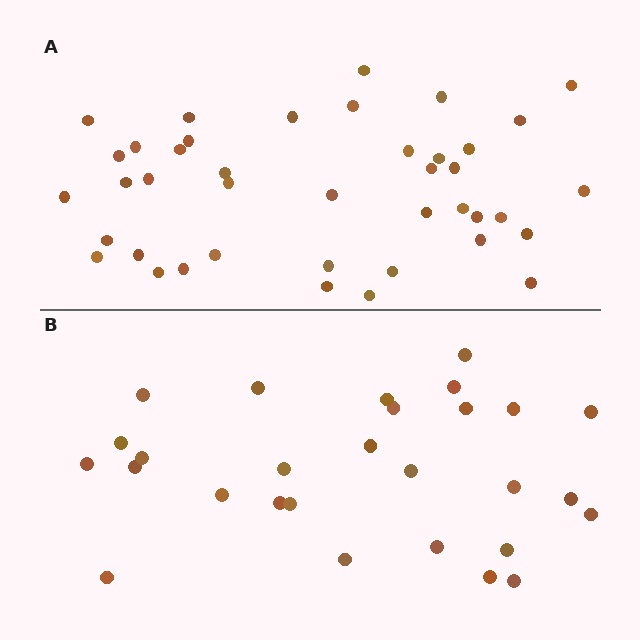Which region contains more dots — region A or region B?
Region A (the top region) has more dots.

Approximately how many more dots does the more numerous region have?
Region A has approximately 15 more dots than region B.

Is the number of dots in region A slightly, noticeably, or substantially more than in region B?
Region A has substantially more. The ratio is roughly 1.5 to 1.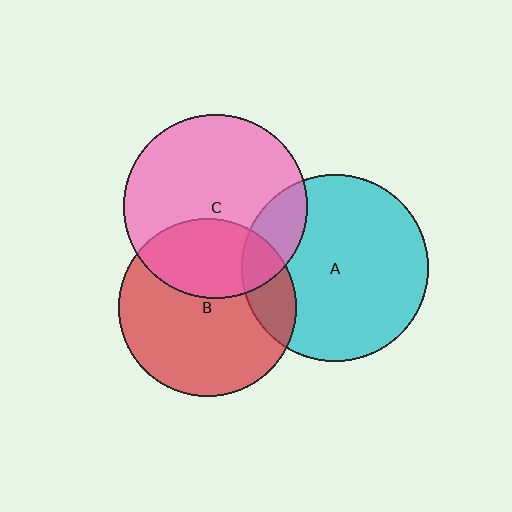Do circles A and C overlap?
Yes.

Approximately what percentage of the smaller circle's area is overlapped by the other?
Approximately 15%.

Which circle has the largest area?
Circle A (cyan).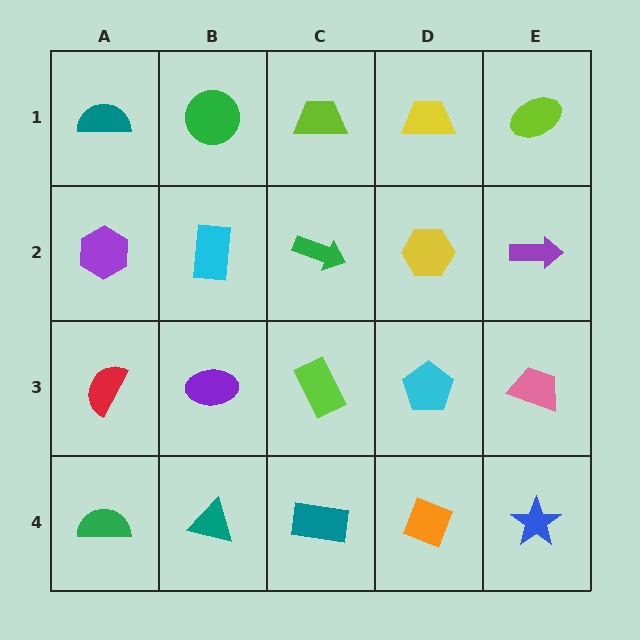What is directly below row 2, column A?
A red semicircle.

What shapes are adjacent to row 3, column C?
A green arrow (row 2, column C), a teal rectangle (row 4, column C), a purple ellipse (row 3, column B), a cyan pentagon (row 3, column D).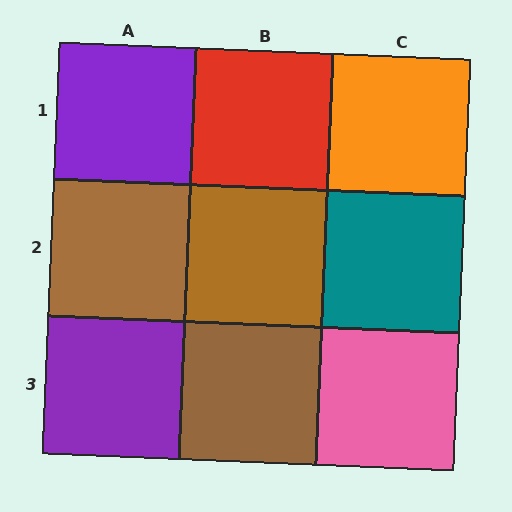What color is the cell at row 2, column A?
Brown.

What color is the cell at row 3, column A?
Purple.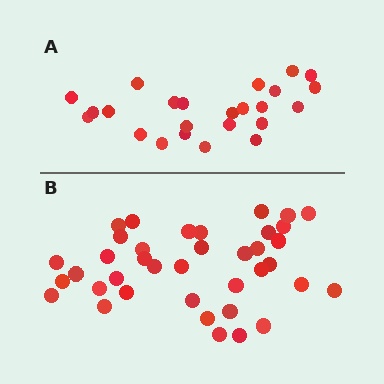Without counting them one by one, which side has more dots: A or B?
Region B (the bottom region) has more dots.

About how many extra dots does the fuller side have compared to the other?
Region B has approximately 15 more dots than region A.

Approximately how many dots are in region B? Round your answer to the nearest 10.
About 40 dots. (The exact count is 38, which rounds to 40.)